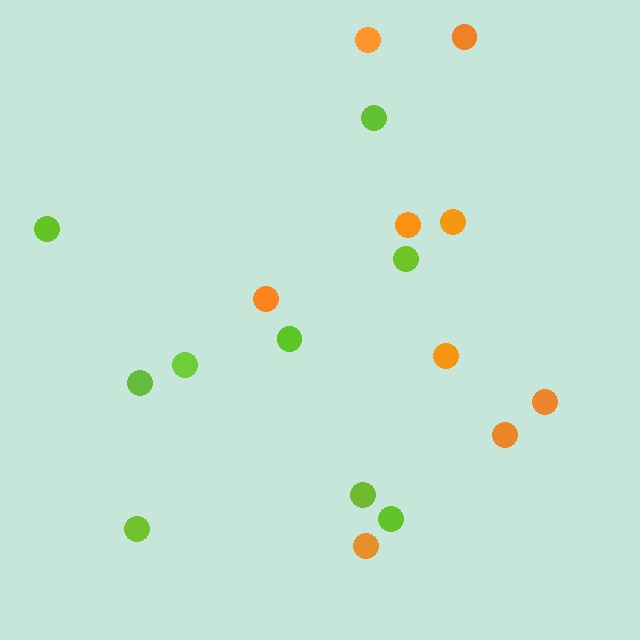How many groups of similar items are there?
There are 2 groups: one group of orange circles (9) and one group of lime circles (9).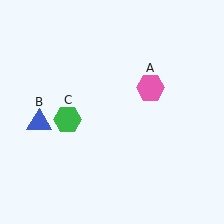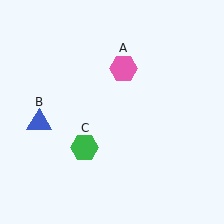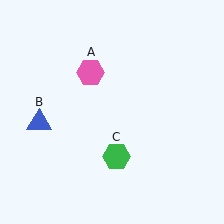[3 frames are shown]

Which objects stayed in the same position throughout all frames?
Blue triangle (object B) remained stationary.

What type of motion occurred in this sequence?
The pink hexagon (object A), green hexagon (object C) rotated counterclockwise around the center of the scene.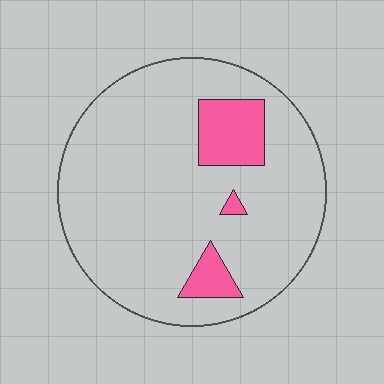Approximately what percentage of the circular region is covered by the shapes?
Approximately 10%.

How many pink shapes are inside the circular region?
3.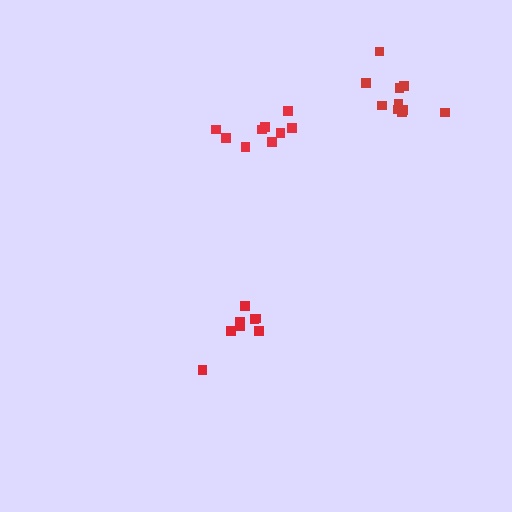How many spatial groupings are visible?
There are 3 spatial groupings.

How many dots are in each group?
Group 1: 9 dots, Group 2: 8 dots, Group 3: 10 dots (27 total).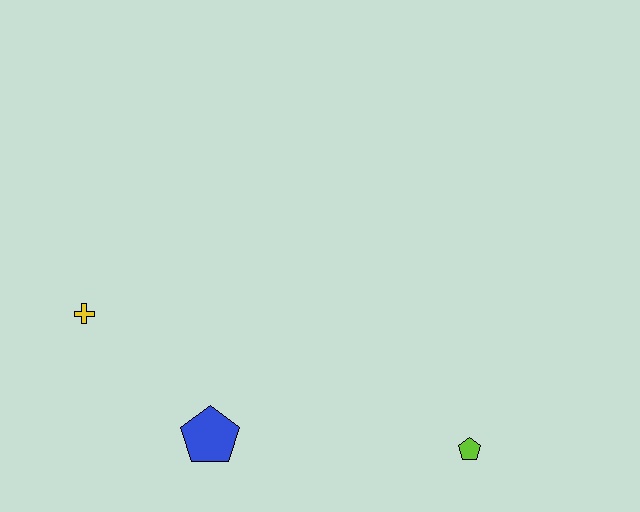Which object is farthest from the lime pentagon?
The yellow cross is farthest from the lime pentagon.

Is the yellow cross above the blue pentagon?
Yes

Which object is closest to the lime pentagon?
The blue pentagon is closest to the lime pentagon.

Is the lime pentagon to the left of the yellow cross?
No